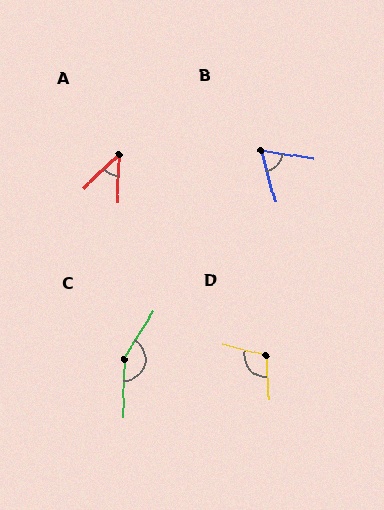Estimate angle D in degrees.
Approximately 107 degrees.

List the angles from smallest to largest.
A (45°), B (66°), D (107°), C (150°).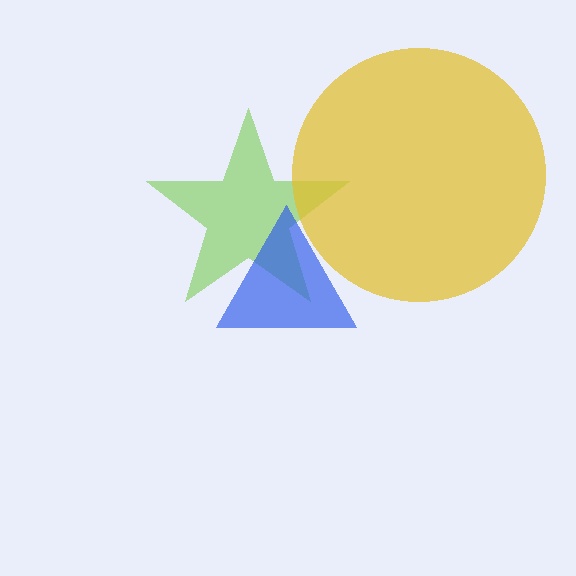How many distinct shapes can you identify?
There are 3 distinct shapes: a lime star, a blue triangle, a yellow circle.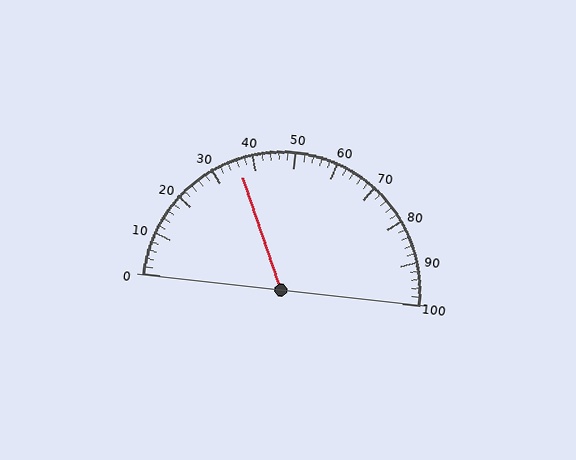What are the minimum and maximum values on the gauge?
The gauge ranges from 0 to 100.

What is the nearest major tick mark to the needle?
The nearest major tick mark is 40.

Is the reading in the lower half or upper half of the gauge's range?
The reading is in the lower half of the range (0 to 100).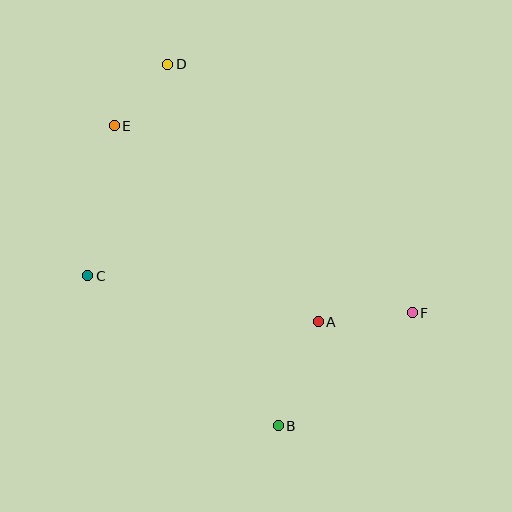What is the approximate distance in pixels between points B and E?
The distance between B and E is approximately 342 pixels.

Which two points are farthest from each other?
Points B and D are farthest from each other.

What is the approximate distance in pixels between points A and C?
The distance between A and C is approximately 235 pixels.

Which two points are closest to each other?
Points D and E are closest to each other.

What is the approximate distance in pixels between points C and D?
The distance between C and D is approximately 226 pixels.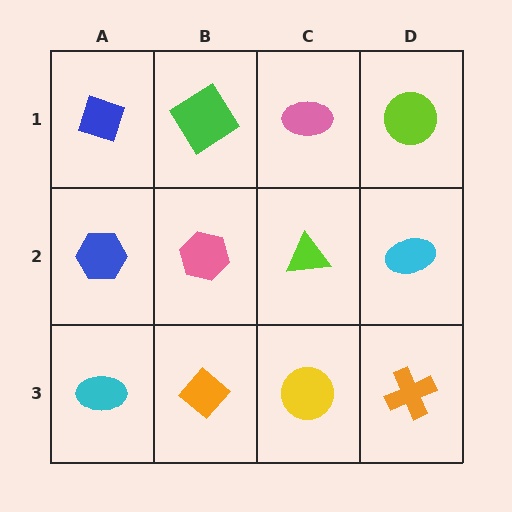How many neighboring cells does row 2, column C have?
4.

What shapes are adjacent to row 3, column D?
A cyan ellipse (row 2, column D), a yellow circle (row 3, column C).